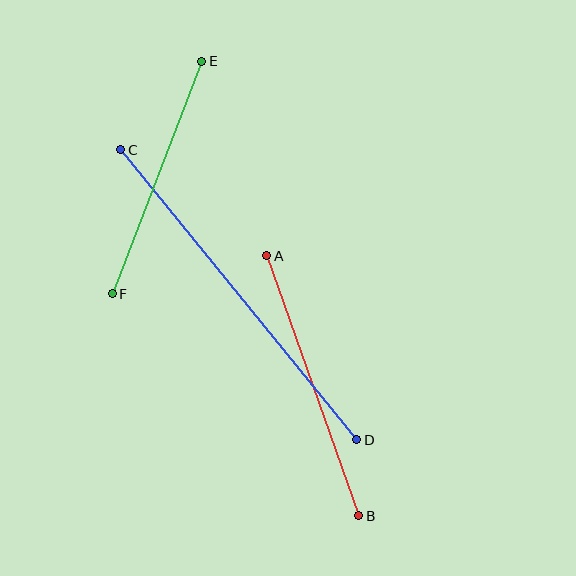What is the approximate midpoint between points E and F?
The midpoint is at approximately (157, 178) pixels.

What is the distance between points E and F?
The distance is approximately 249 pixels.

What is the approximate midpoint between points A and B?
The midpoint is at approximately (313, 386) pixels.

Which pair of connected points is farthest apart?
Points C and D are farthest apart.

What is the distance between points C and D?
The distance is approximately 374 pixels.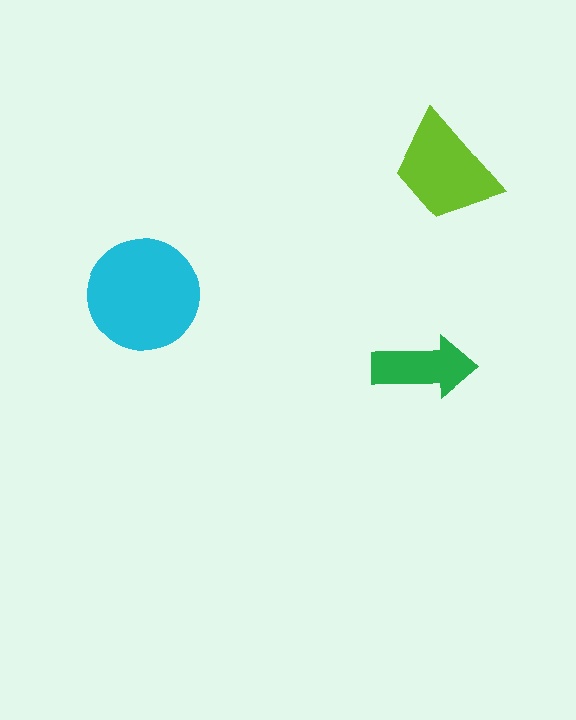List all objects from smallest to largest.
The green arrow, the lime trapezoid, the cyan circle.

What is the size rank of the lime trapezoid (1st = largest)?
2nd.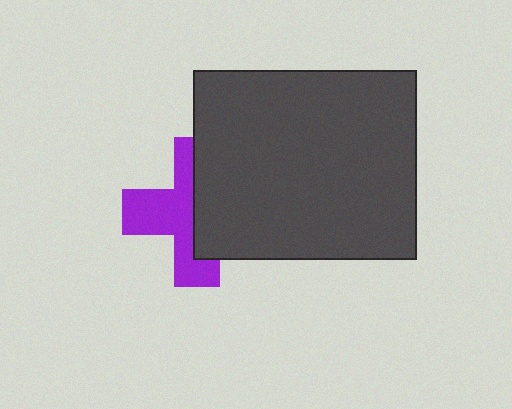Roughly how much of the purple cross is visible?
About half of it is visible (roughly 52%).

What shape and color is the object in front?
The object in front is a dark gray rectangle.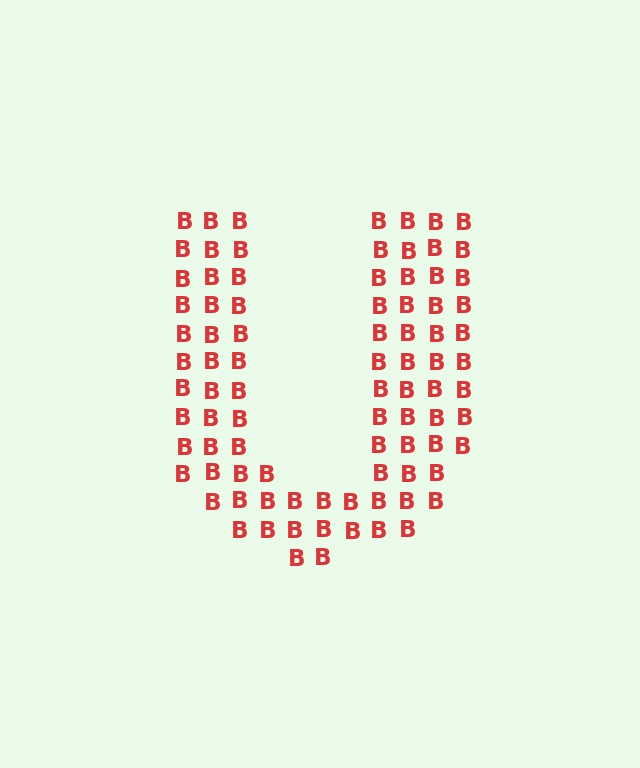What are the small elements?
The small elements are letter B's.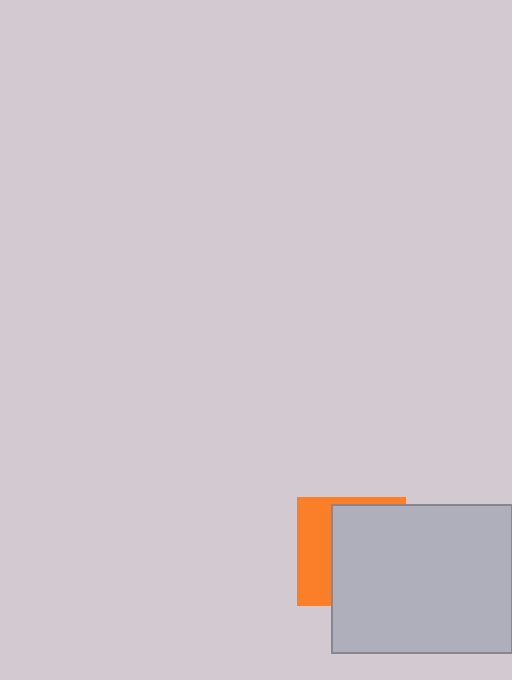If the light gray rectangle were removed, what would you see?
You would see the complete orange square.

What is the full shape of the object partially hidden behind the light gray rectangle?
The partially hidden object is an orange square.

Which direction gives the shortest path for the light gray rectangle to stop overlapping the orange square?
Moving right gives the shortest separation.